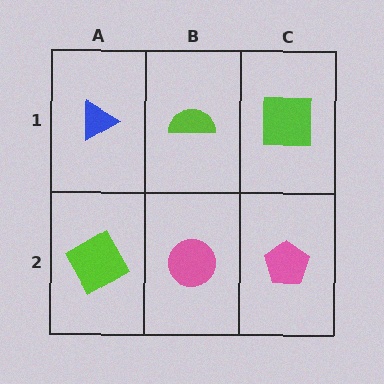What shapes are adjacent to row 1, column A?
A lime square (row 2, column A), a lime semicircle (row 1, column B).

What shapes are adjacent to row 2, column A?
A blue triangle (row 1, column A), a pink circle (row 2, column B).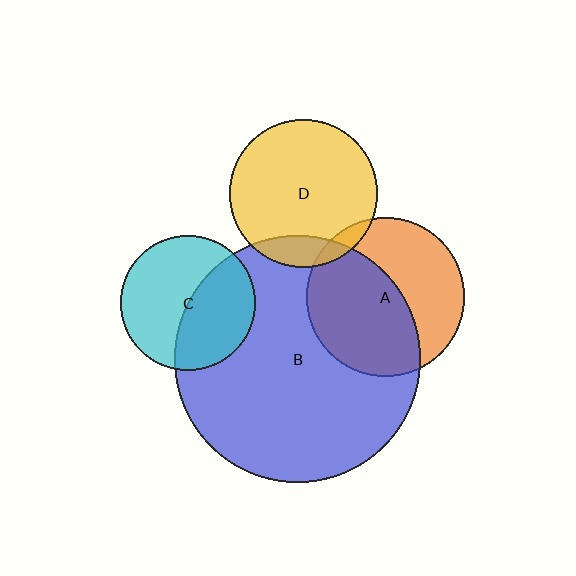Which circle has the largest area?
Circle B (blue).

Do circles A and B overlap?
Yes.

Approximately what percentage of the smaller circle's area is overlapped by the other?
Approximately 55%.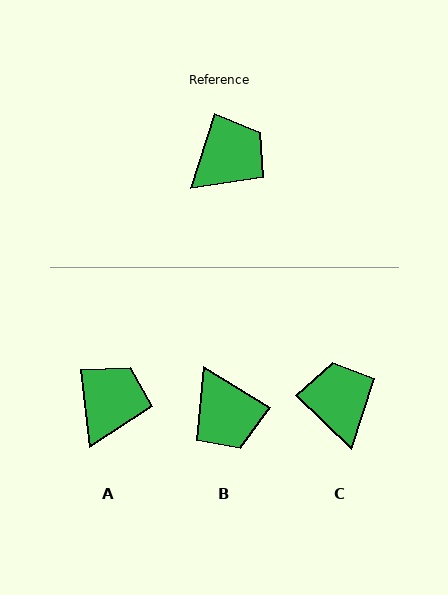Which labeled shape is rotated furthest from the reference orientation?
B, about 104 degrees away.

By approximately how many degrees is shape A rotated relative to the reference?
Approximately 24 degrees counter-clockwise.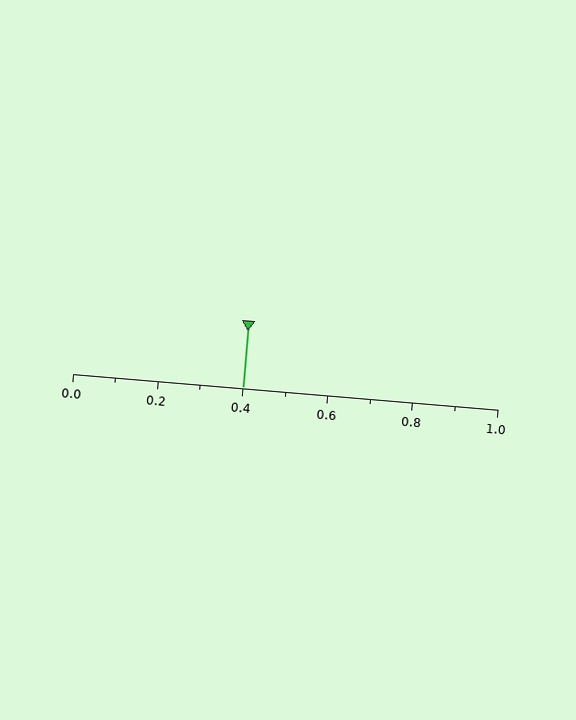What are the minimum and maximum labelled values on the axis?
The axis runs from 0.0 to 1.0.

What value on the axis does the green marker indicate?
The marker indicates approximately 0.4.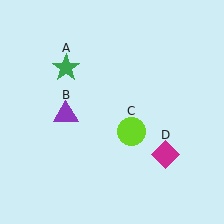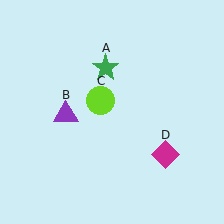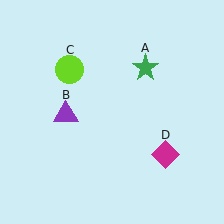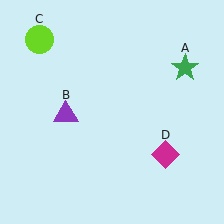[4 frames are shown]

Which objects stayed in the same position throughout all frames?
Purple triangle (object B) and magenta diamond (object D) remained stationary.